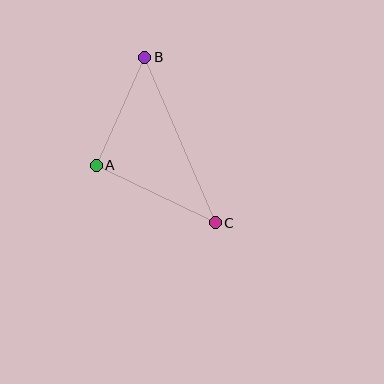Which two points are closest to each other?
Points A and B are closest to each other.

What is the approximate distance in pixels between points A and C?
The distance between A and C is approximately 132 pixels.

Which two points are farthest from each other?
Points B and C are farthest from each other.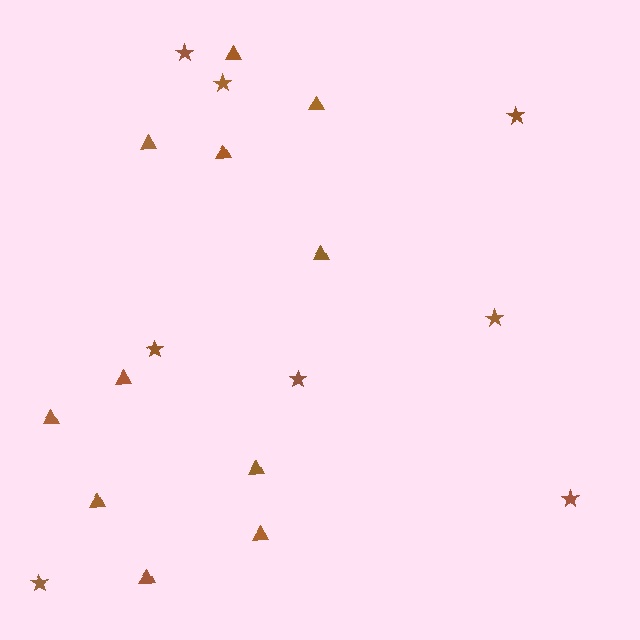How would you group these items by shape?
There are 2 groups: one group of triangles (11) and one group of stars (8).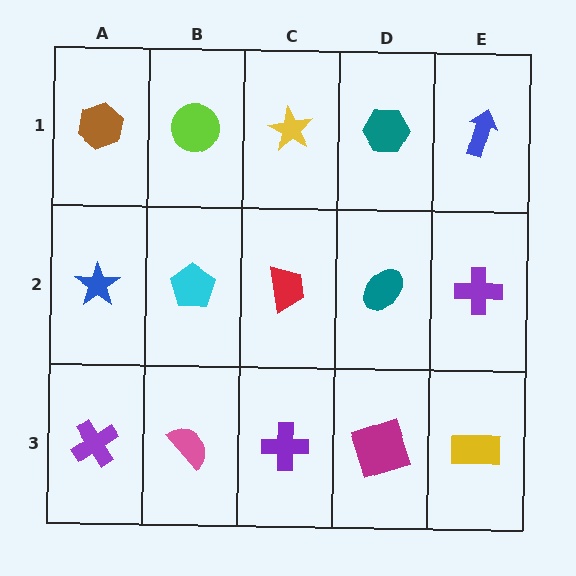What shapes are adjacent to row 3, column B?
A cyan pentagon (row 2, column B), a purple cross (row 3, column A), a purple cross (row 3, column C).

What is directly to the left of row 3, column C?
A pink semicircle.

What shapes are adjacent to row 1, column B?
A cyan pentagon (row 2, column B), a brown hexagon (row 1, column A), a yellow star (row 1, column C).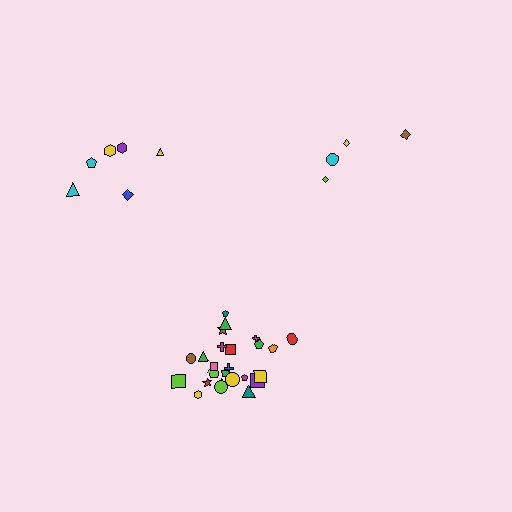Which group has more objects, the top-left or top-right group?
The top-left group.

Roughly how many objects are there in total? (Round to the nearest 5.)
Roughly 35 objects in total.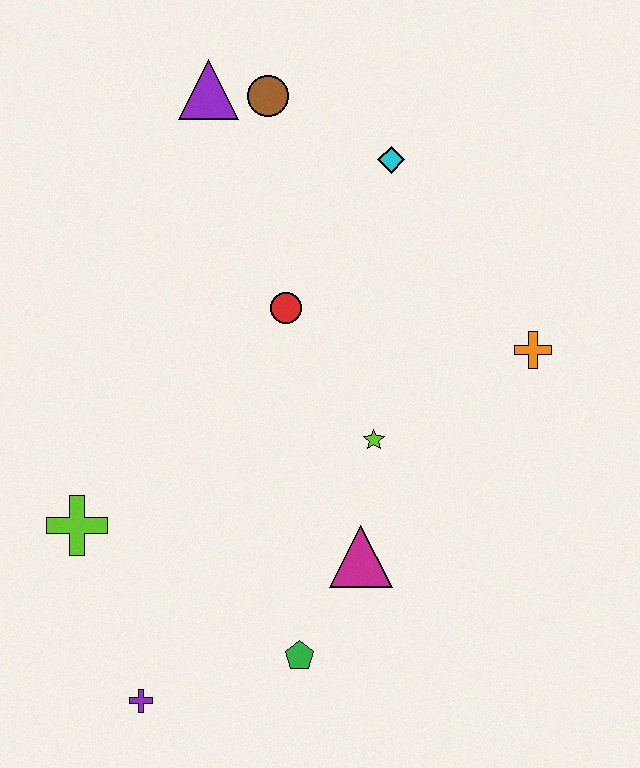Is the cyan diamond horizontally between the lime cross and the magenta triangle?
No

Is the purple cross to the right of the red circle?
No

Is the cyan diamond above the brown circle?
No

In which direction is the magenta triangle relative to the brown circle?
The magenta triangle is below the brown circle.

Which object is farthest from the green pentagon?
The purple triangle is farthest from the green pentagon.